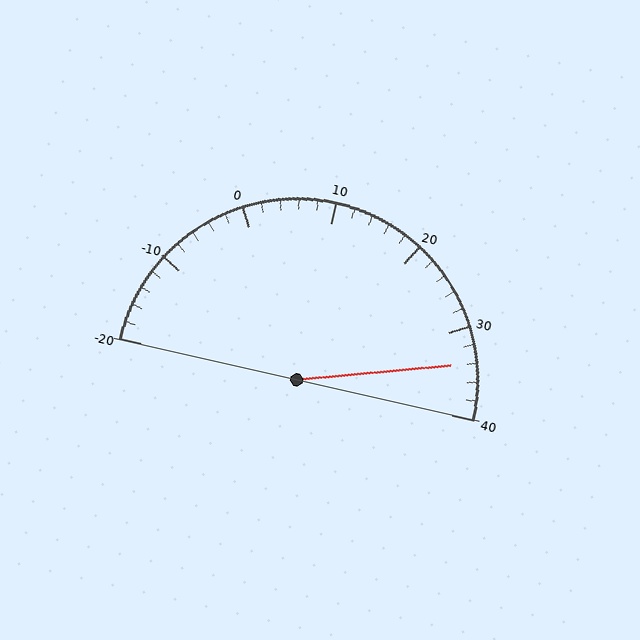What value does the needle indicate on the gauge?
The needle indicates approximately 34.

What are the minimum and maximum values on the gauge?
The gauge ranges from -20 to 40.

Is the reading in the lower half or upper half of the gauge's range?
The reading is in the upper half of the range (-20 to 40).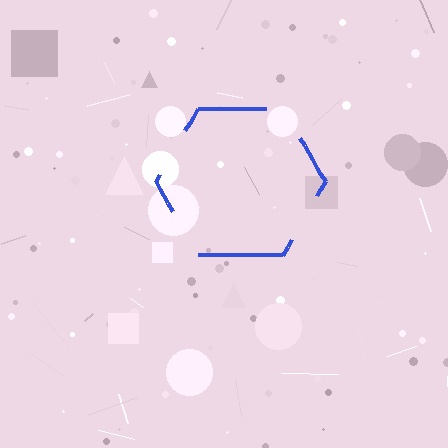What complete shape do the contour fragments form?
The contour fragments form a hexagon.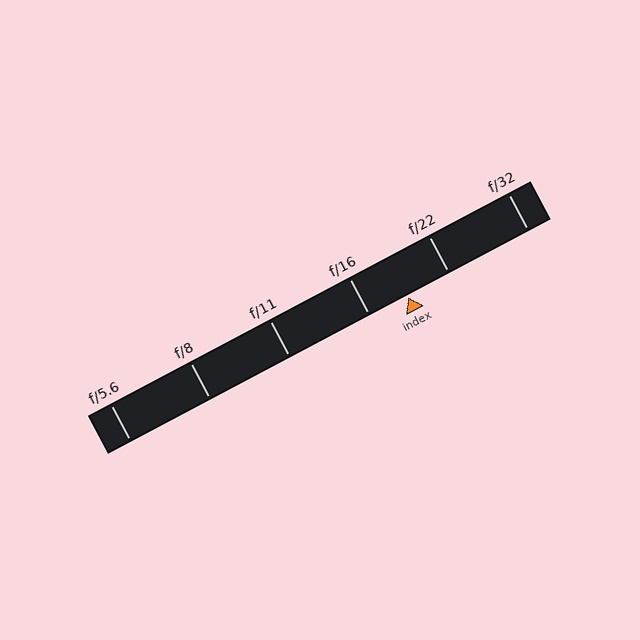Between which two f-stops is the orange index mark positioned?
The index mark is between f/16 and f/22.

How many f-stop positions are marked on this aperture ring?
There are 6 f-stop positions marked.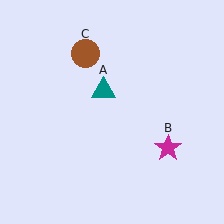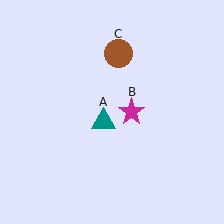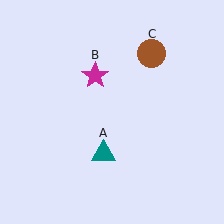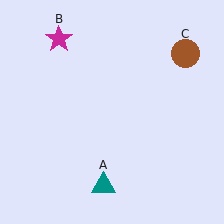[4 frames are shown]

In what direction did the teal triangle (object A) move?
The teal triangle (object A) moved down.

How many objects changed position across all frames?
3 objects changed position: teal triangle (object A), magenta star (object B), brown circle (object C).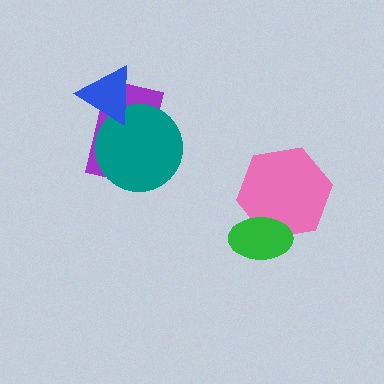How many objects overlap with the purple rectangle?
2 objects overlap with the purple rectangle.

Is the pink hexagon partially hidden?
Yes, it is partially covered by another shape.